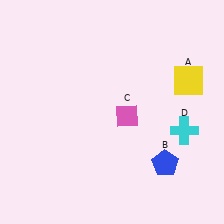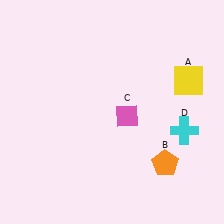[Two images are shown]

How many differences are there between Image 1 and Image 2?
There is 1 difference between the two images.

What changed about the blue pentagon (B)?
In Image 1, B is blue. In Image 2, it changed to orange.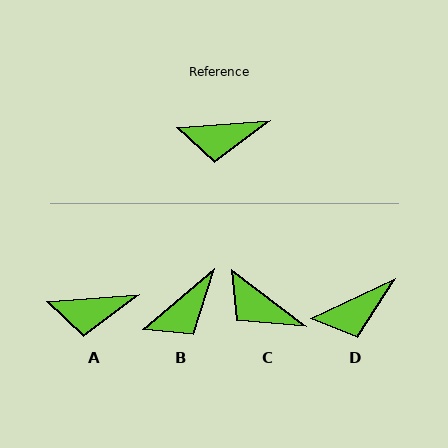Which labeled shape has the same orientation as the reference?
A.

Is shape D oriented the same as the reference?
No, it is off by about 21 degrees.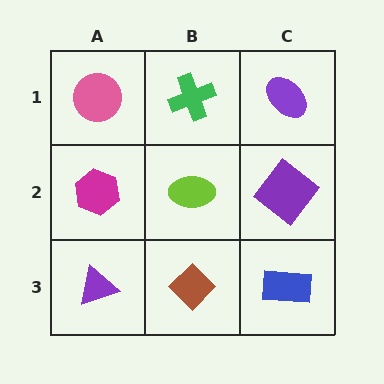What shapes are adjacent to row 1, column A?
A magenta hexagon (row 2, column A), a green cross (row 1, column B).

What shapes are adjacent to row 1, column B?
A lime ellipse (row 2, column B), a pink circle (row 1, column A), a purple ellipse (row 1, column C).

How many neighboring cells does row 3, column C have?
2.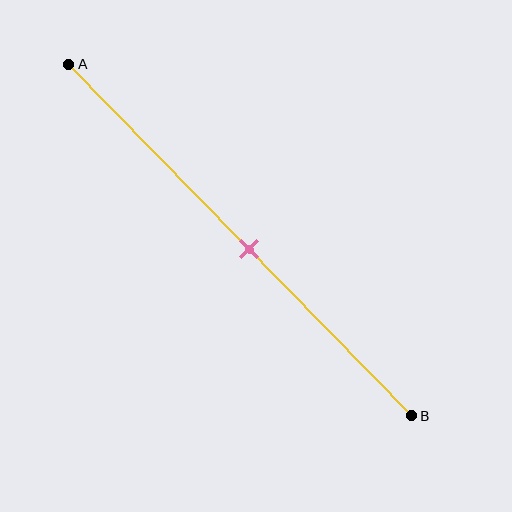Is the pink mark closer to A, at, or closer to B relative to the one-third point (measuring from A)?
The pink mark is closer to point B than the one-third point of segment AB.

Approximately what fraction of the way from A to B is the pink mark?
The pink mark is approximately 55% of the way from A to B.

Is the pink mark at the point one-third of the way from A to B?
No, the mark is at about 55% from A, not at the 33% one-third point.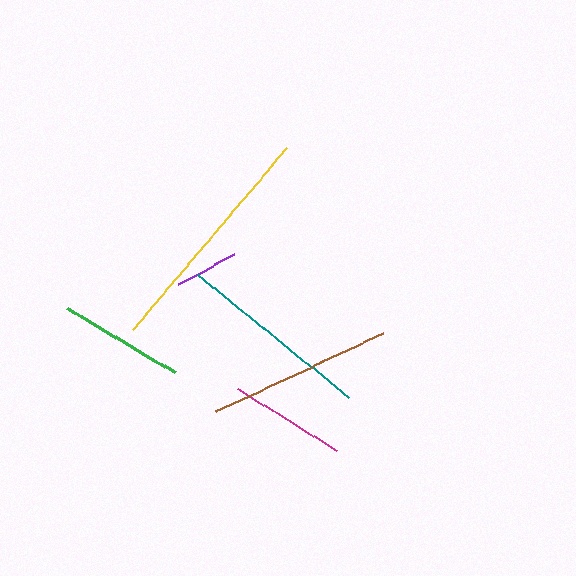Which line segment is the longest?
The yellow line is the longest at approximately 239 pixels.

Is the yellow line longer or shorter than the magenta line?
The yellow line is longer than the magenta line.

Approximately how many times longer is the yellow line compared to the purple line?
The yellow line is approximately 3.7 times the length of the purple line.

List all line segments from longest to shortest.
From longest to shortest: yellow, teal, brown, green, magenta, purple.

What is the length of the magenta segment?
The magenta segment is approximately 117 pixels long.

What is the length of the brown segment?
The brown segment is approximately 185 pixels long.